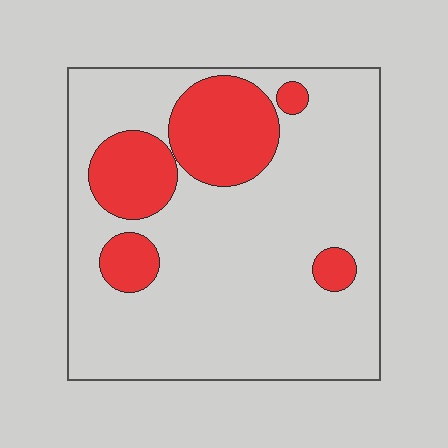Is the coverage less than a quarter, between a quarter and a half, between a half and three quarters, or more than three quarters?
Less than a quarter.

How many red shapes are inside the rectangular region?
5.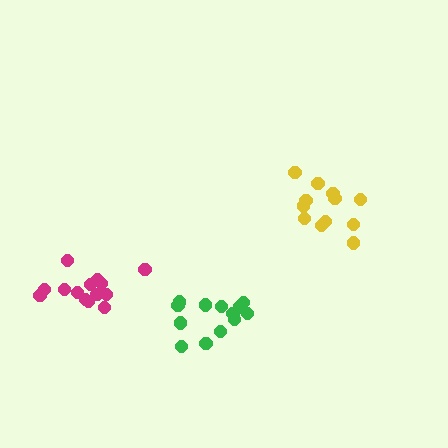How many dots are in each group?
Group 1: 14 dots, Group 2: 13 dots, Group 3: 12 dots (39 total).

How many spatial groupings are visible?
There are 3 spatial groupings.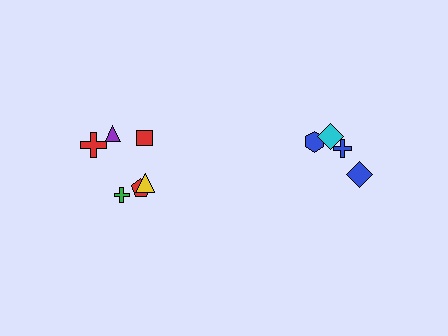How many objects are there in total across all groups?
There are 10 objects.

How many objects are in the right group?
There are 4 objects.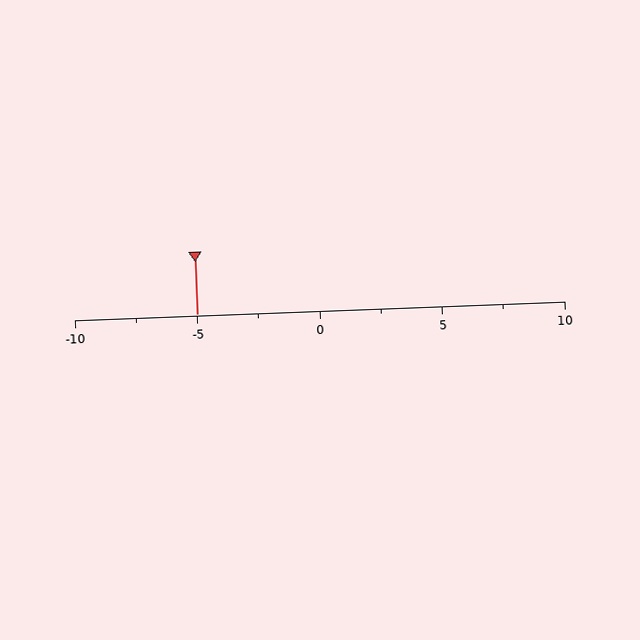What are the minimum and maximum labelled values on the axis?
The axis runs from -10 to 10.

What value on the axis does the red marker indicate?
The marker indicates approximately -5.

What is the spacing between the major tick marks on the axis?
The major ticks are spaced 5 apart.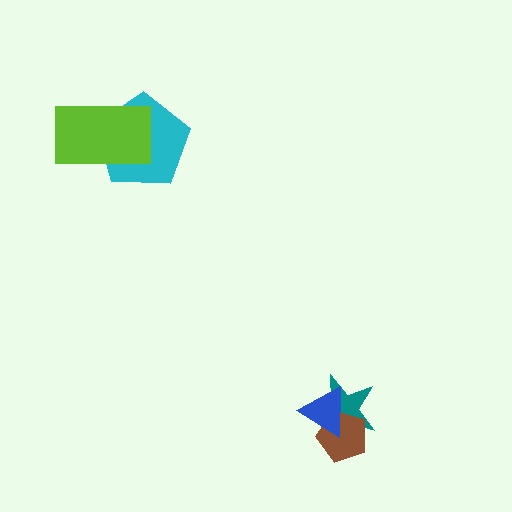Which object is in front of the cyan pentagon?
The lime rectangle is in front of the cyan pentagon.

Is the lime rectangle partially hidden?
No, no other shape covers it.